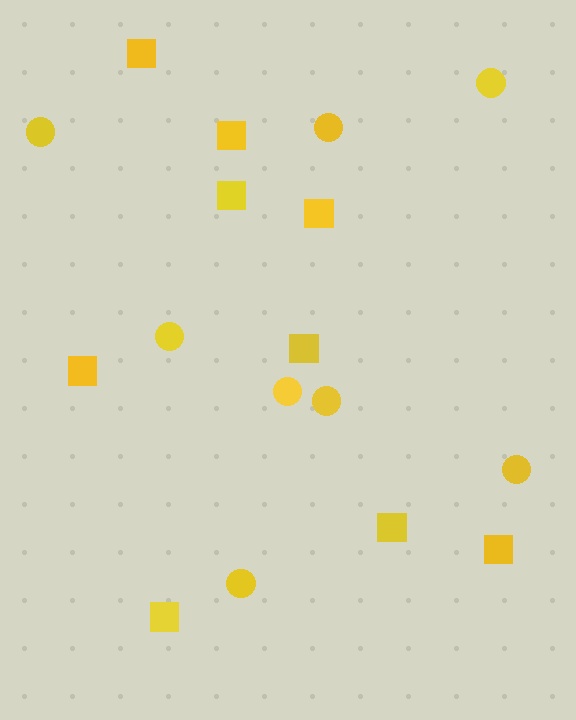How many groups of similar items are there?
There are 2 groups: one group of squares (9) and one group of circles (8).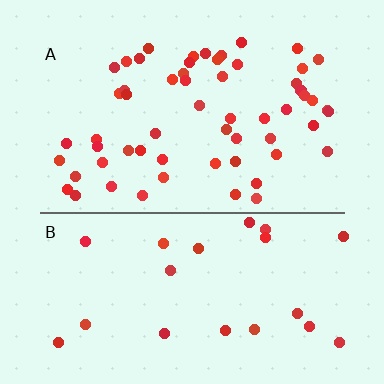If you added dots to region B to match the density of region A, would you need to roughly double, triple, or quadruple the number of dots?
Approximately triple.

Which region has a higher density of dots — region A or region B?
A (the top).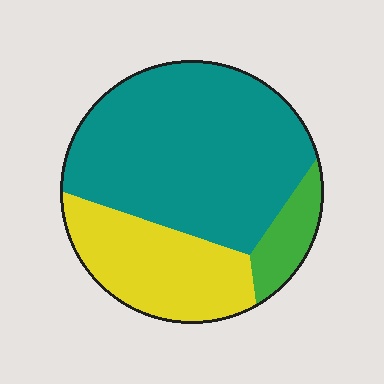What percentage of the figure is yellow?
Yellow takes up between a quarter and a half of the figure.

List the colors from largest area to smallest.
From largest to smallest: teal, yellow, green.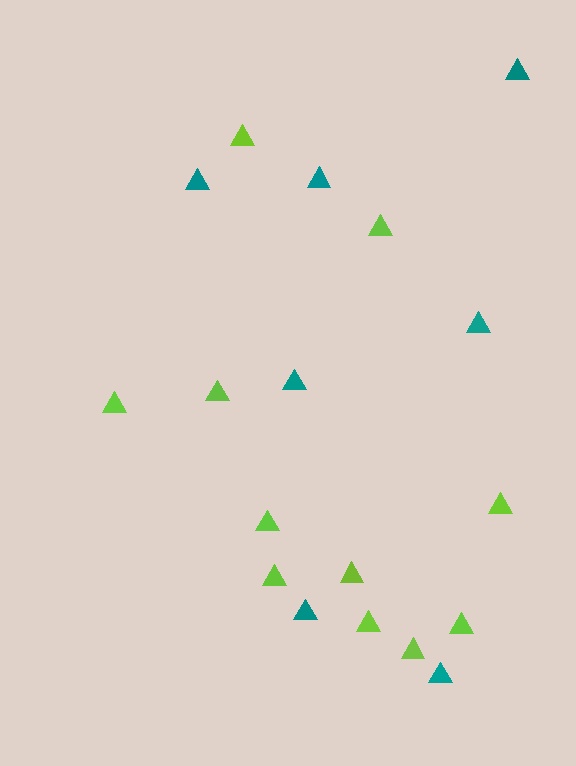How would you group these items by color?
There are 2 groups: one group of lime triangles (11) and one group of teal triangles (7).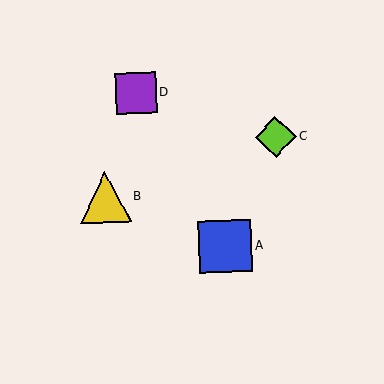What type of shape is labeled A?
Shape A is a blue square.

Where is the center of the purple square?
The center of the purple square is at (136, 93).